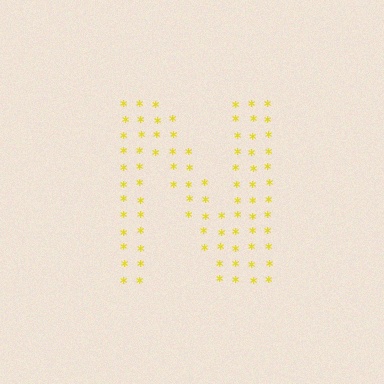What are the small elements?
The small elements are asterisks.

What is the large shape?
The large shape is the letter N.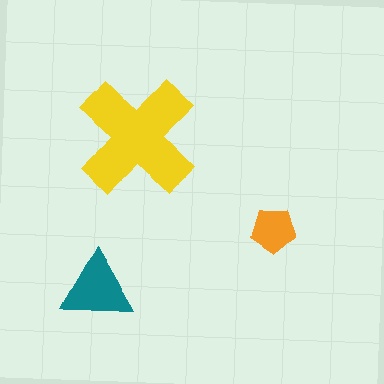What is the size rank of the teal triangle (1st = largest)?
2nd.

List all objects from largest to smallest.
The yellow cross, the teal triangle, the orange pentagon.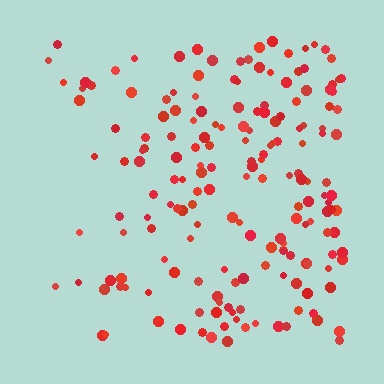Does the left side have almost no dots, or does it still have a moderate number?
Still a moderate number, just noticeably fewer than the right.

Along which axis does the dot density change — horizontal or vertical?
Horizontal.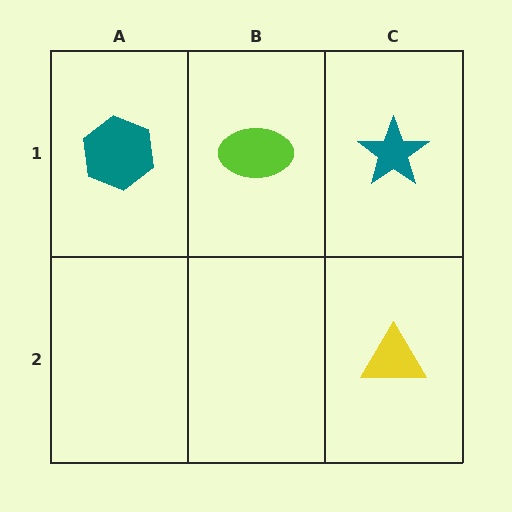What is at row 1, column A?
A teal hexagon.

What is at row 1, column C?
A teal star.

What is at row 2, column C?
A yellow triangle.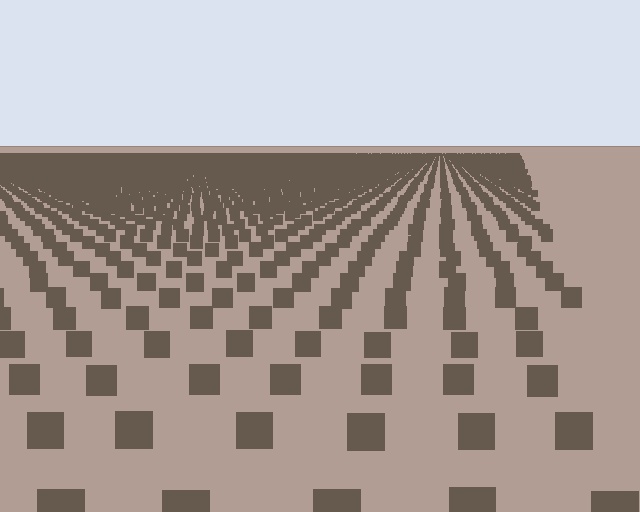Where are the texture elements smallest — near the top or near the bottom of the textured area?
Near the top.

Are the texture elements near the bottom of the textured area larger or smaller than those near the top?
Larger. Near the bottom, elements are closer to the viewer and appear at a bigger on-screen size.